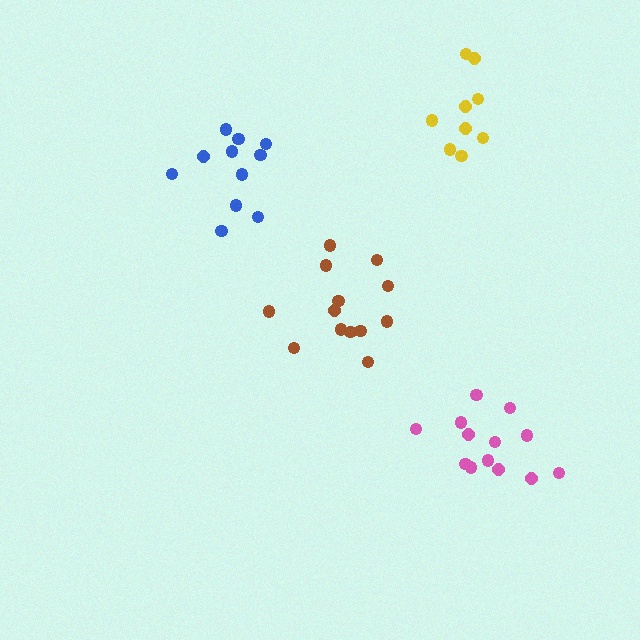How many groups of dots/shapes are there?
There are 4 groups.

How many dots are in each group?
Group 1: 13 dots, Group 2: 9 dots, Group 3: 11 dots, Group 4: 13 dots (46 total).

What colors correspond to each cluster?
The clusters are colored: brown, yellow, blue, pink.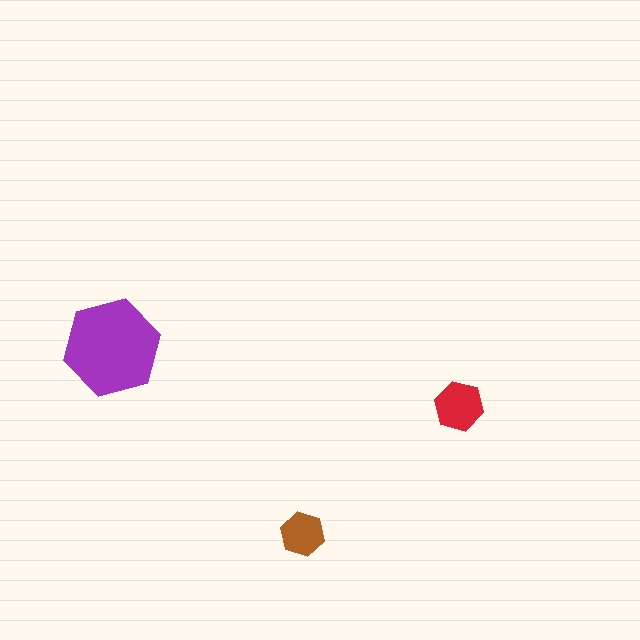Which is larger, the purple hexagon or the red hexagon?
The purple one.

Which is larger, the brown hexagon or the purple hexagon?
The purple one.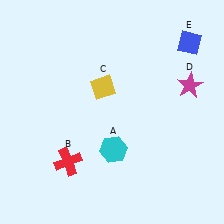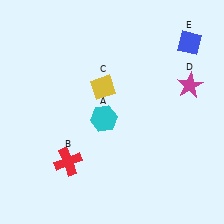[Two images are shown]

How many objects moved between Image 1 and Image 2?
1 object moved between the two images.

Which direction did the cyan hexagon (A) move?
The cyan hexagon (A) moved up.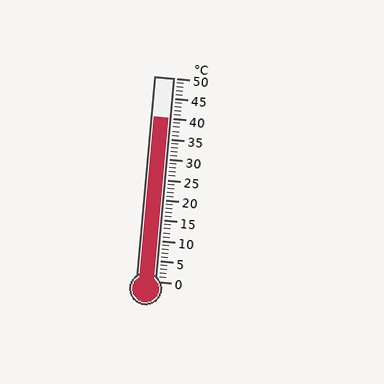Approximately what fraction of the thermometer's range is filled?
The thermometer is filled to approximately 80% of its range.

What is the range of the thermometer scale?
The thermometer scale ranges from 0°C to 50°C.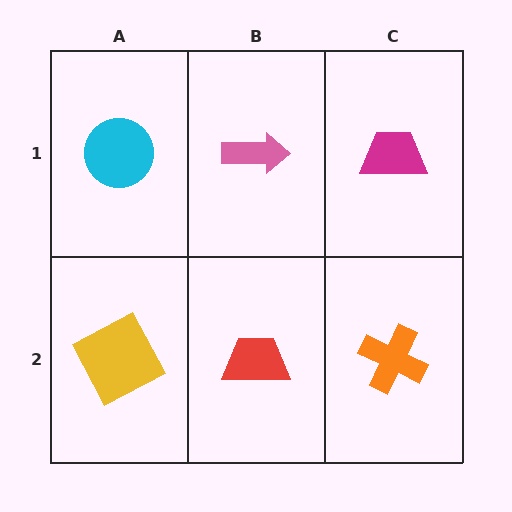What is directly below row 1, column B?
A red trapezoid.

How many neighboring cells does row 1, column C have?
2.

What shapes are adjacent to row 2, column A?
A cyan circle (row 1, column A), a red trapezoid (row 2, column B).